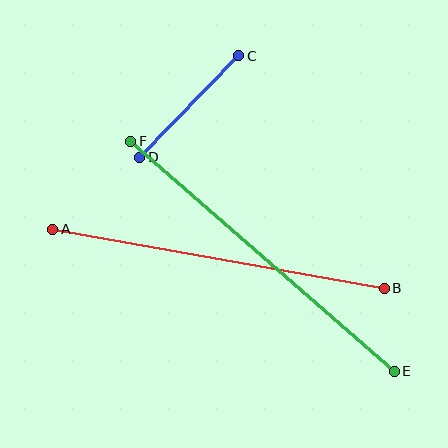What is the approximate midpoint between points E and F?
The midpoint is at approximately (263, 256) pixels.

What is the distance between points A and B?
The distance is approximately 337 pixels.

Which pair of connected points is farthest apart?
Points E and F are farthest apart.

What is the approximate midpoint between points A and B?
The midpoint is at approximately (218, 259) pixels.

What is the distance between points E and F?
The distance is approximately 350 pixels.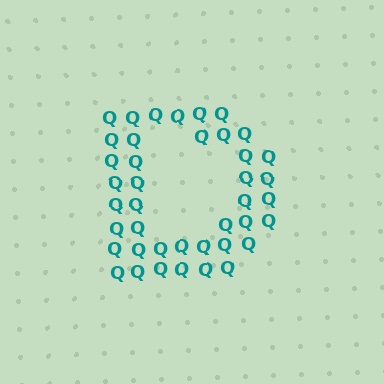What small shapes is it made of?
It is made of small letter Q's.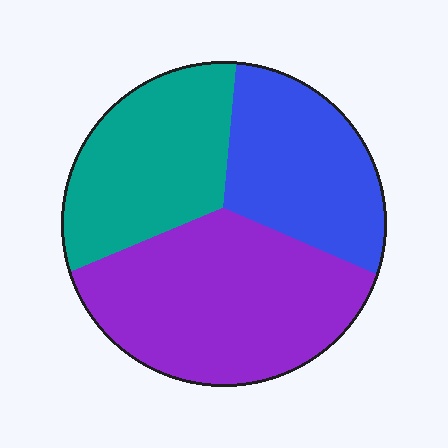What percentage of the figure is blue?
Blue covers 28% of the figure.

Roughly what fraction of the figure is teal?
Teal covers around 30% of the figure.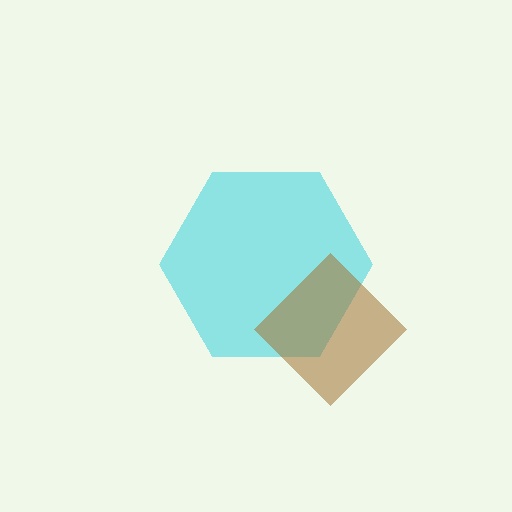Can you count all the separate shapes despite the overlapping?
Yes, there are 2 separate shapes.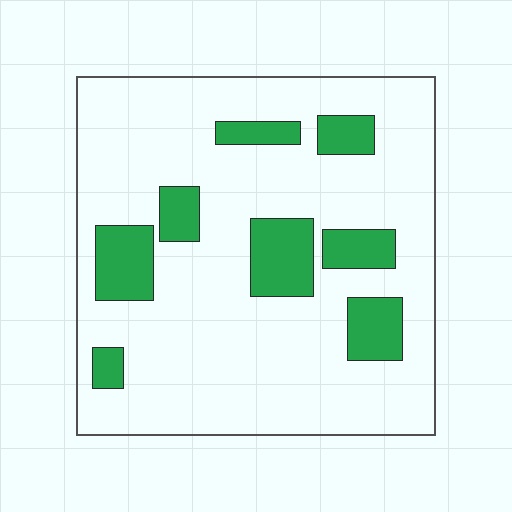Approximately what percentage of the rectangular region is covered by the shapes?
Approximately 20%.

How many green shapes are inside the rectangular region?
8.